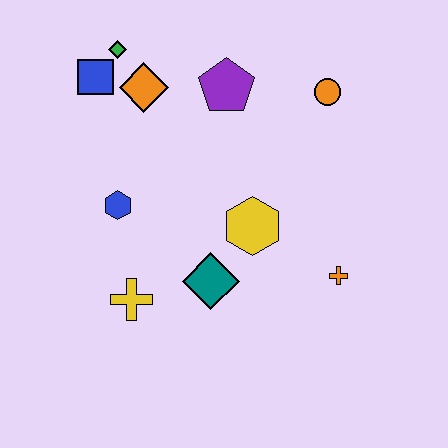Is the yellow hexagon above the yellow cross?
Yes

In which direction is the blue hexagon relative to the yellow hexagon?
The blue hexagon is to the left of the yellow hexagon.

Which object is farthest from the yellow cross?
The orange circle is farthest from the yellow cross.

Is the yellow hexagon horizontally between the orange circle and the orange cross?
No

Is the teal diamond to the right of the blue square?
Yes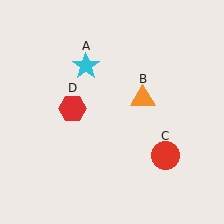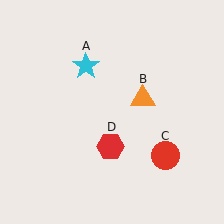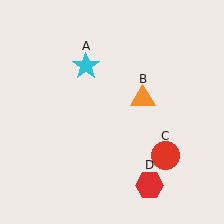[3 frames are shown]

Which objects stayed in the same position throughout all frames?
Cyan star (object A) and orange triangle (object B) and red circle (object C) remained stationary.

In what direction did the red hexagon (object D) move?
The red hexagon (object D) moved down and to the right.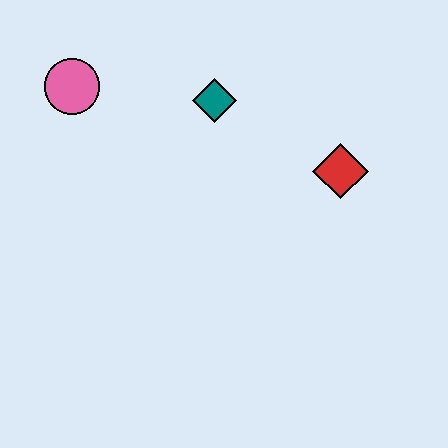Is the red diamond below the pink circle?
Yes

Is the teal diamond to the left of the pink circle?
No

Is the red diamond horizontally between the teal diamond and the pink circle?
No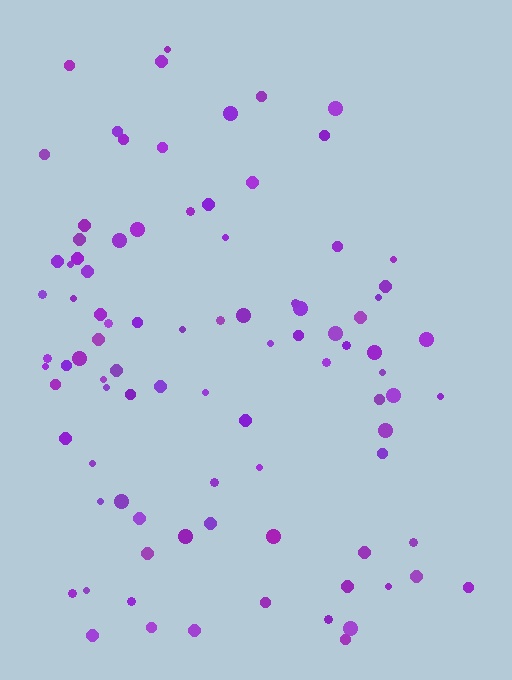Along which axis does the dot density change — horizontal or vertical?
Horizontal.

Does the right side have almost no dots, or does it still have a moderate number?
Still a moderate number, just noticeably fewer than the left.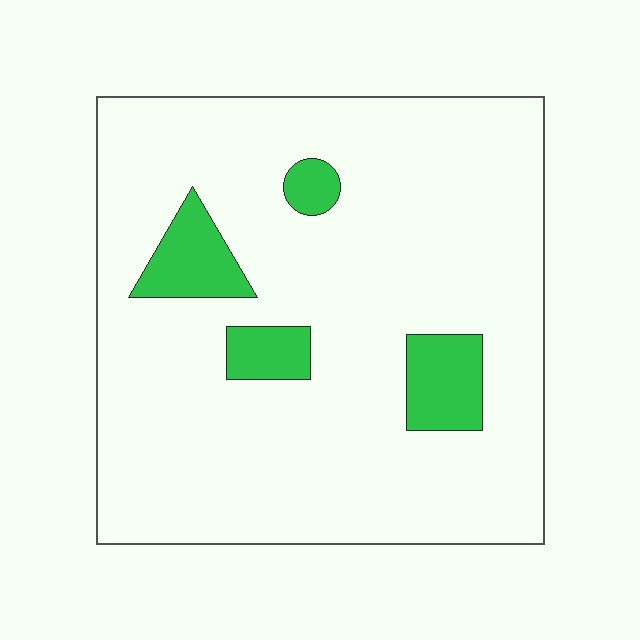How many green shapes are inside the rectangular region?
4.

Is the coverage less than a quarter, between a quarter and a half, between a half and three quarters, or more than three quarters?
Less than a quarter.